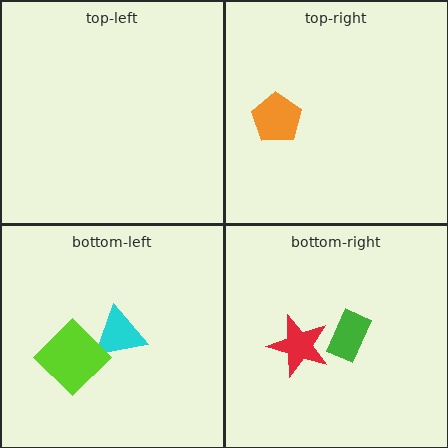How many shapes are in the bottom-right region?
2.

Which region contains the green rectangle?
The bottom-right region.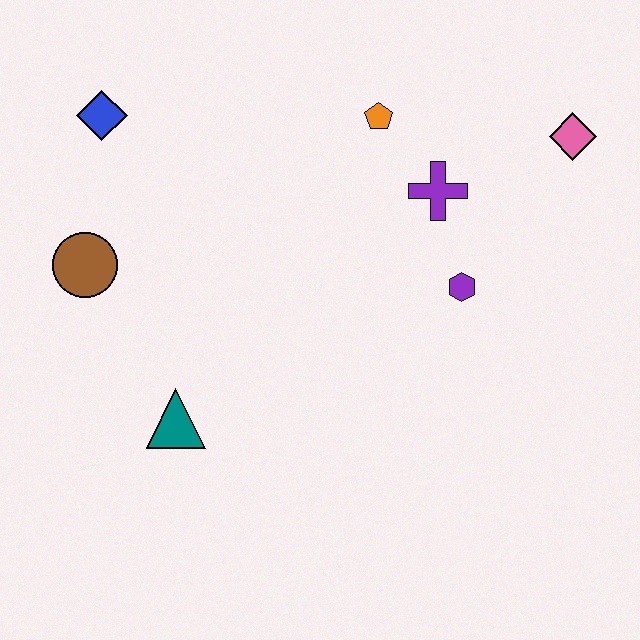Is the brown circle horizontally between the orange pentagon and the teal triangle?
No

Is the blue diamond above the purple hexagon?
Yes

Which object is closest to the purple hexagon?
The purple cross is closest to the purple hexagon.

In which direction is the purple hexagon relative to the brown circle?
The purple hexagon is to the right of the brown circle.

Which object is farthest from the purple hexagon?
The blue diamond is farthest from the purple hexagon.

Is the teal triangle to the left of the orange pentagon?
Yes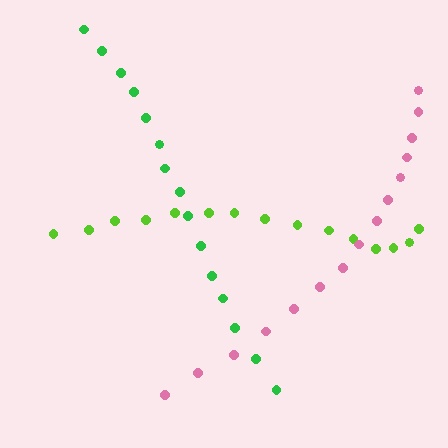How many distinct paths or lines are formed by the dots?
There are 3 distinct paths.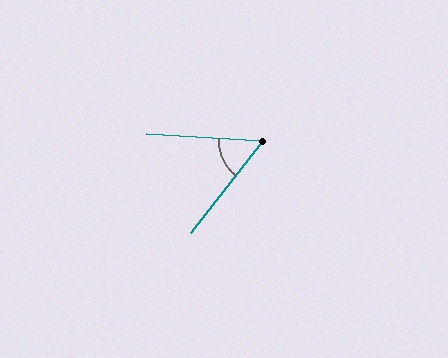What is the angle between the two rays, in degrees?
Approximately 55 degrees.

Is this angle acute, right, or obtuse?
It is acute.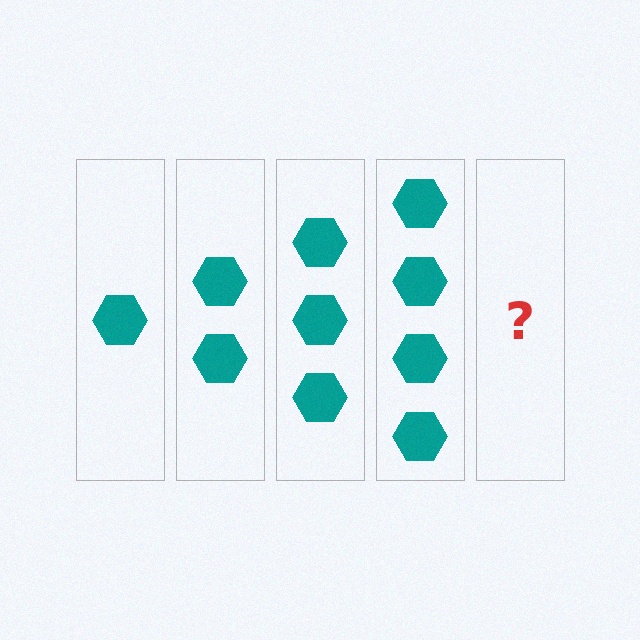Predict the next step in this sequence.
The next step is 5 hexagons.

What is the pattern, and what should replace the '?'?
The pattern is that each step adds one more hexagon. The '?' should be 5 hexagons.